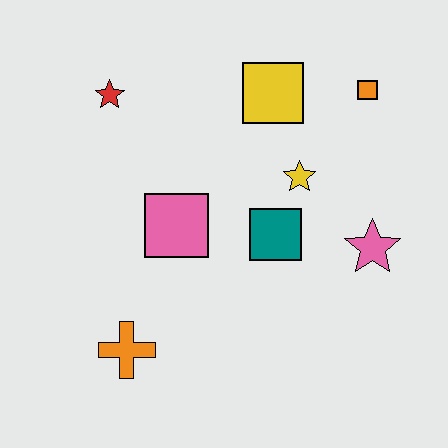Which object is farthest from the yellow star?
The orange cross is farthest from the yellow star.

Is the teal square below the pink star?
No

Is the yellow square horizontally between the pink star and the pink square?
Yes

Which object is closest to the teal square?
The yellow star is closest to the teal square.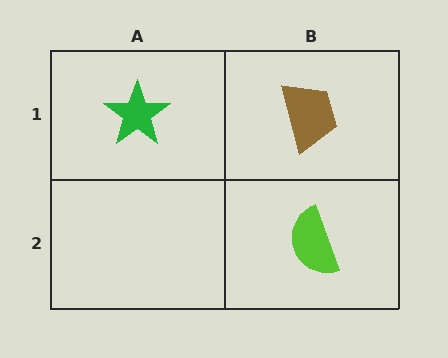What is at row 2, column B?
A lime semicircle.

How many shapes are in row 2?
1 shape.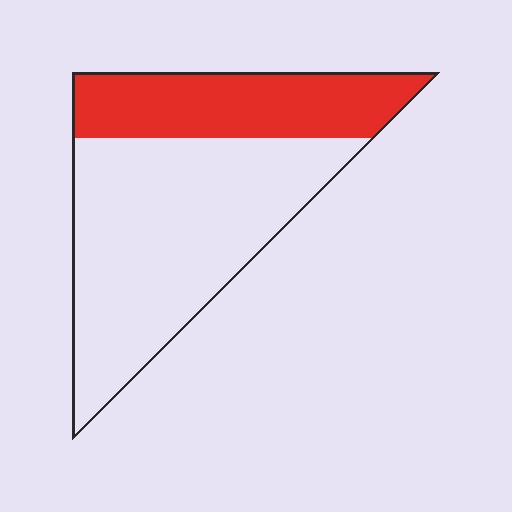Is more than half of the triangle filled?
No.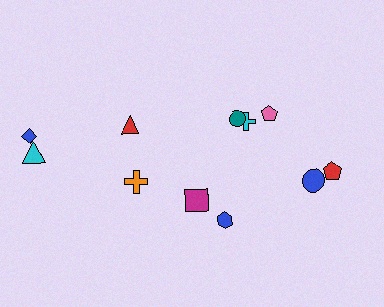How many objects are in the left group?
There are 4 objects.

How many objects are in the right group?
There are 7 objects.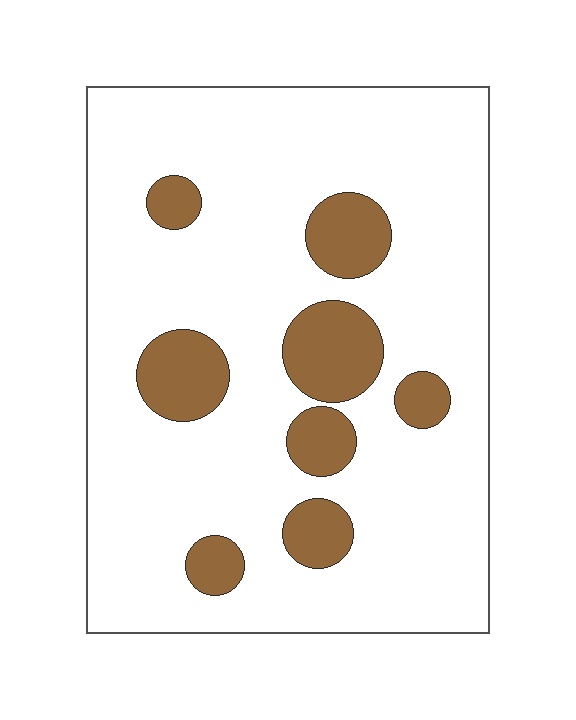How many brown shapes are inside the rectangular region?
8.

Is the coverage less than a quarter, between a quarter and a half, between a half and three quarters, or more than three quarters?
Less than a quarter.